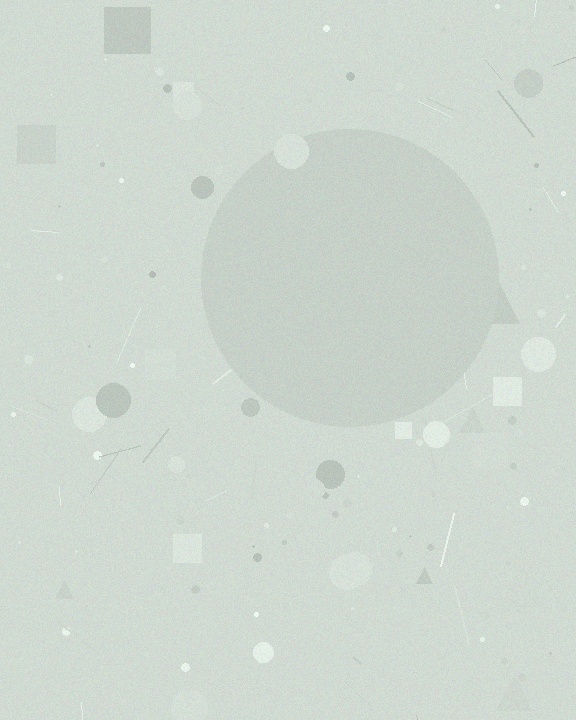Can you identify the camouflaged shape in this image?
The camouflaged shape is a circle.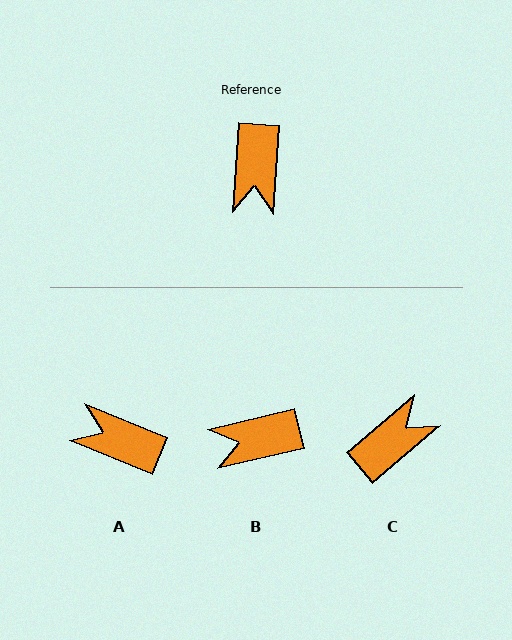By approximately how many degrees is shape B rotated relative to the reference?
Approximately 73 degrees clockwise.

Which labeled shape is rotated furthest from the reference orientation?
C, about 134 degrees away.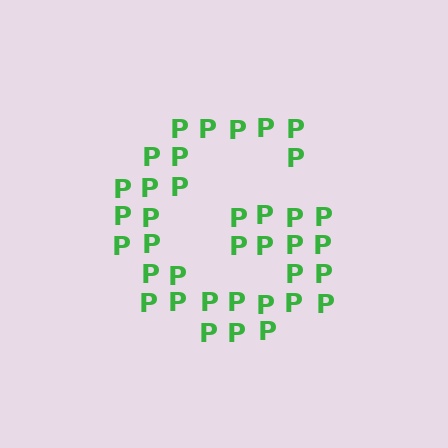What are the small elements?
The small elements are letter P's.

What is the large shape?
The large shape is the letter G.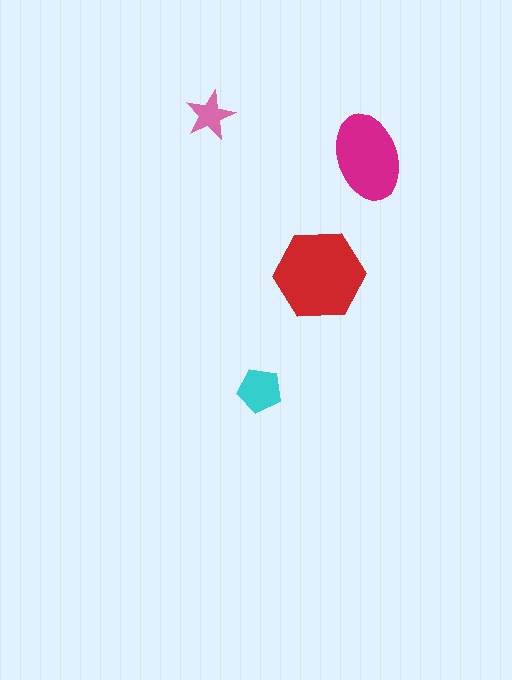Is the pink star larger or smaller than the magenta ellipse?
Smaller.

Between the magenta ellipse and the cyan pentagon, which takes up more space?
The magenta ellipse.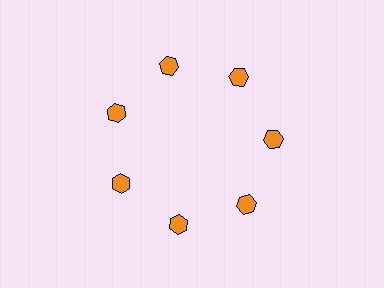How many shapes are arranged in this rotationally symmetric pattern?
There are 7 shapes, arranged in 7 groups of 1.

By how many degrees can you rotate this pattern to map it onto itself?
The pattern maps onto itself every 51 degrees of rotation.